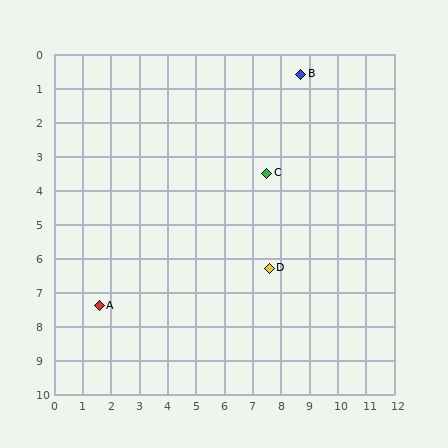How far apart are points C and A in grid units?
Points C and A are about 7.1 grid units apart.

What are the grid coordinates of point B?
Point B is at approximately (8.7, 0.6).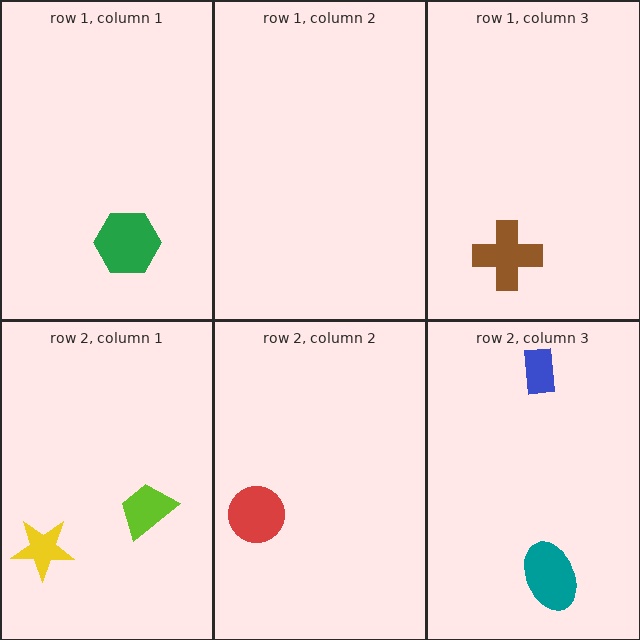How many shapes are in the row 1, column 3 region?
1.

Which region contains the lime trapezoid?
The row 2, column 1 region.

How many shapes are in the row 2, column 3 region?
2.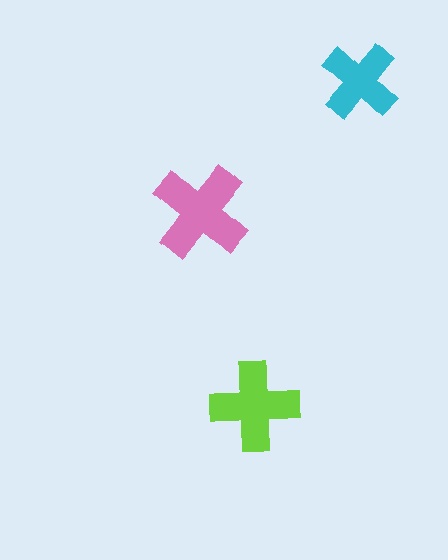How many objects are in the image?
There are 3 objects in the image.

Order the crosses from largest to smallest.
the pink one, the lime one, the cyan one.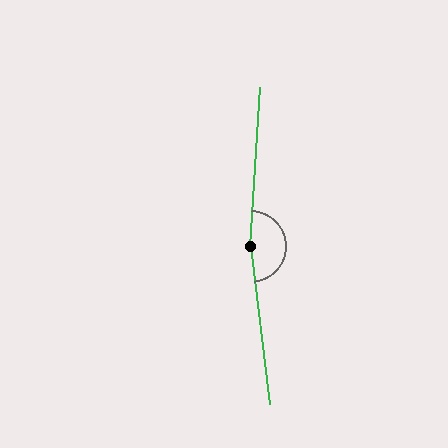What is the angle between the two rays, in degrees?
Approximately 169 degrees.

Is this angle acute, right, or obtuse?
It is obtuse.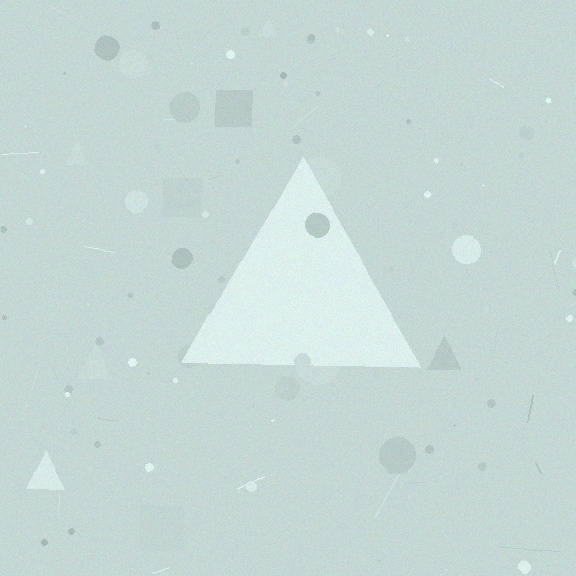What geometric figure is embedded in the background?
A triangle is embedded in the background.